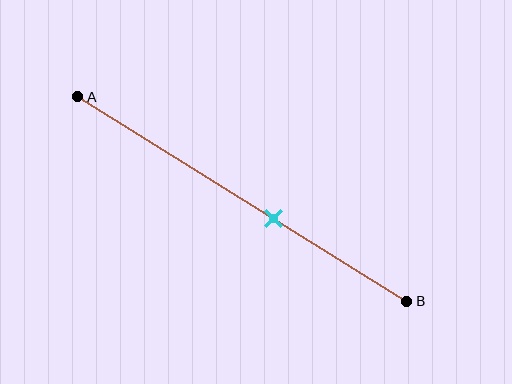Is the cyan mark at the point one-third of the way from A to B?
No, the mark is at about 60% from A, not at the 33% one-third point.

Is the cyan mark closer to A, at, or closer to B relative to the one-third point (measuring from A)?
The cyan mark is closer to point B than the one-third point of segment AB.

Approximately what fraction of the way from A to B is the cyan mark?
The cyan mark is approximately 60% of the way from A to B.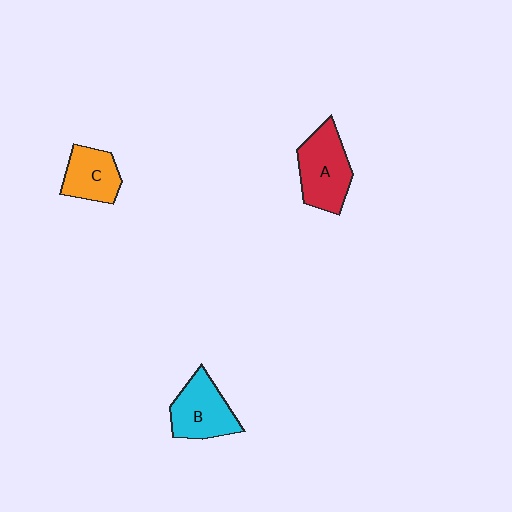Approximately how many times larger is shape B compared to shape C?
Approximately 1.3 times.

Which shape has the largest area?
Shape A (red).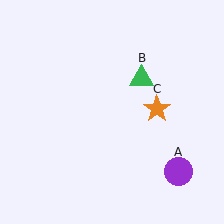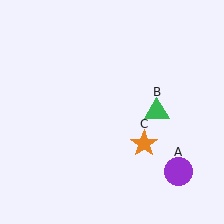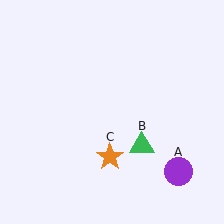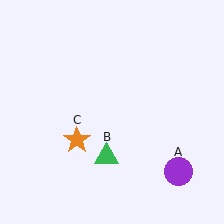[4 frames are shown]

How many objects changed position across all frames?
2 objects changed position: green triangle (object B), orange star (object C).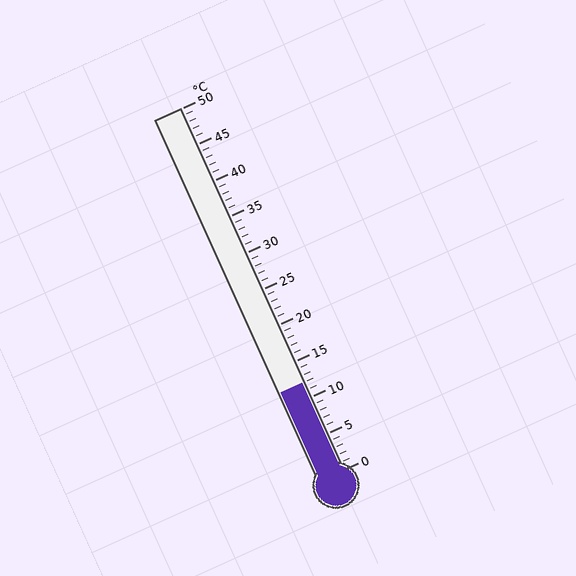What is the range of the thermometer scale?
The thermometer scale ranges from 0°C to 50°C.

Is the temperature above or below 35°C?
The temperature is below 35°C.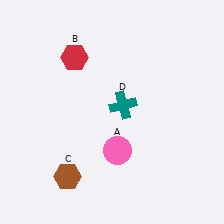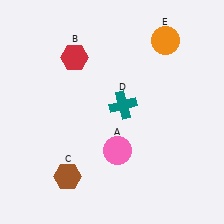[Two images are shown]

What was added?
An orange circle (E) was added in Image 2.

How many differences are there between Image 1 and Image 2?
There is 1 difference between the two images.